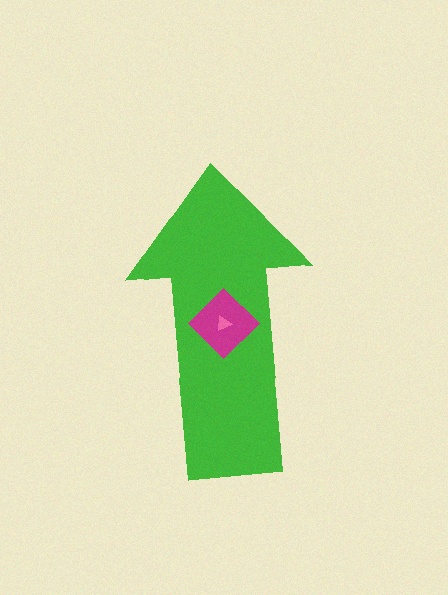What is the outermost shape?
The green arrow.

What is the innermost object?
The pink triangle.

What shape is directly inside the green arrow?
The magenta diamond.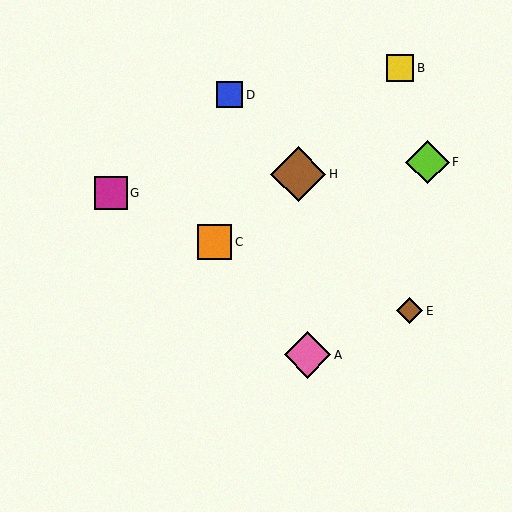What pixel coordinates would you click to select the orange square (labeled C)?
Click at (214, 242) to select the orange square C.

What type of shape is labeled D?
Shape D is a blue square.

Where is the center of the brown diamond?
The center of the brown diamond is at (410, 311).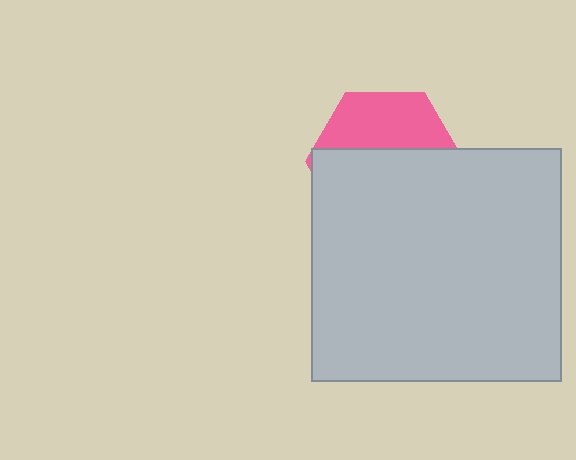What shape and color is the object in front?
The object in front is a light gray rectangle.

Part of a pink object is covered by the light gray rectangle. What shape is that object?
It is a hexagon.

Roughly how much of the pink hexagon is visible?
A small part of it is visible (roughly 38%).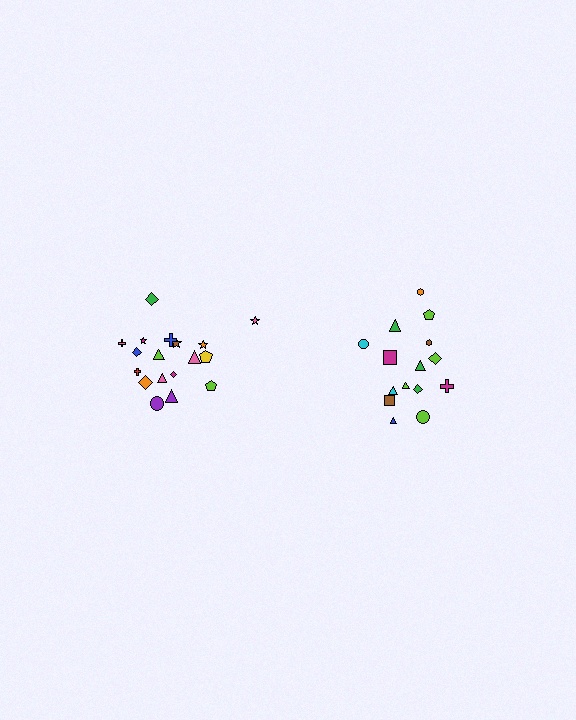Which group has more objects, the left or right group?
The left group.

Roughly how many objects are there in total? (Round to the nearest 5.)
Roughly 35 objects in total.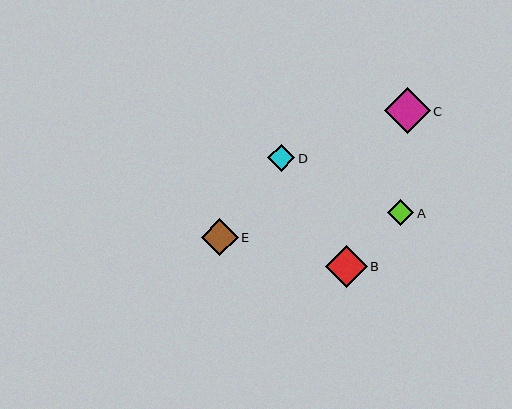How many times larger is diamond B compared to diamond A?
Diamond B is approximately 1.6 times the size of diamond A.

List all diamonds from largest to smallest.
From largest to smallest: C, B, E, D, A.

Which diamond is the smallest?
Diamond A is the smallest with a size of approximately 26 pixels.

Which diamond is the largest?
Diamond C is the largest with a size of approximately 46 pixels.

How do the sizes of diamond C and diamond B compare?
Diamond C and diamond B are approximately the same size.